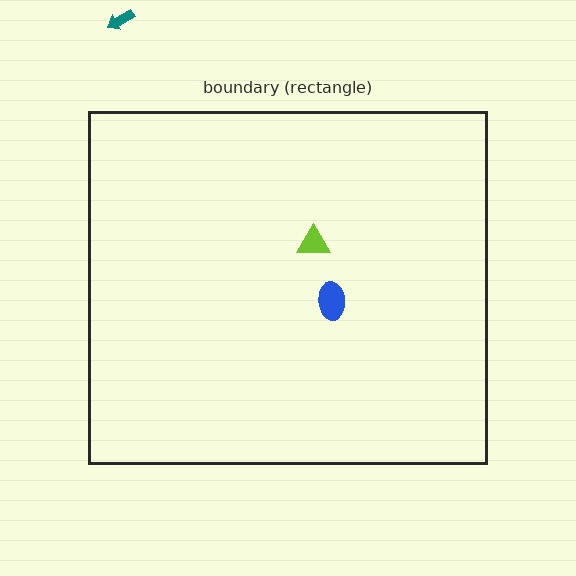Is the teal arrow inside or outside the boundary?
Outside.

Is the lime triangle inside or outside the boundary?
Inside.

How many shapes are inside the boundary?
2 inside, 1 outside.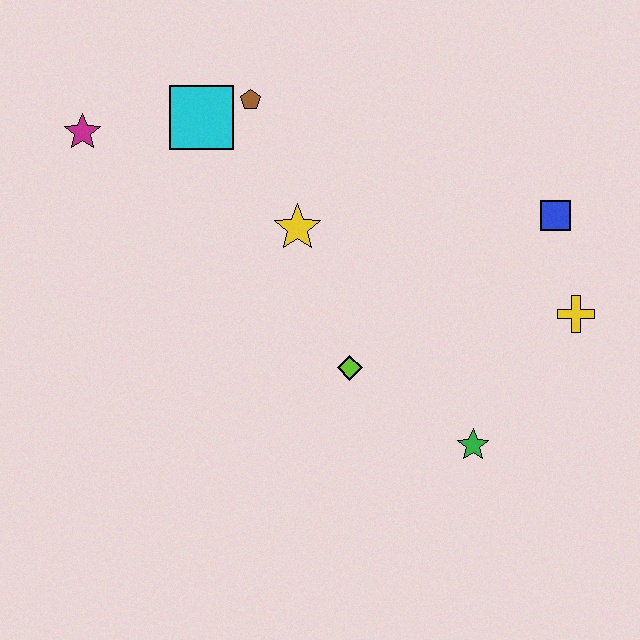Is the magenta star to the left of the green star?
Yes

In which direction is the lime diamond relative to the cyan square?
The lime diamond is below the cyan square.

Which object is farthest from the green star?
The magenta star is farthest from the green star.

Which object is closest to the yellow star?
The brown pentagon is closest to the yellow star.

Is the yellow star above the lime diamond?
Yes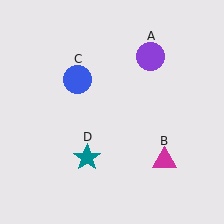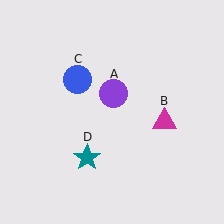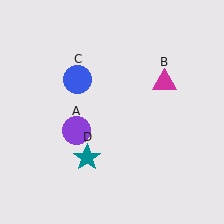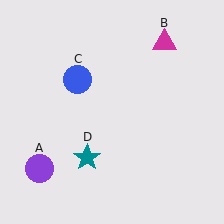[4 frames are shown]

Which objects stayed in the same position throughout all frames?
Blue circle (object C) and teal star (object D) remained stationary.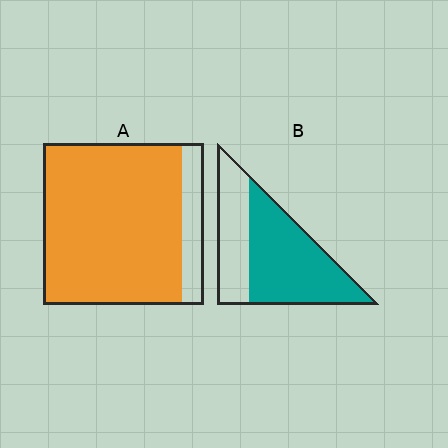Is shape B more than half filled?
Yes.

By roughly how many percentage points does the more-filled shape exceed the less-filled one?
By roughly 20 percentage points (A over B).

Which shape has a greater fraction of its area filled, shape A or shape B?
Shape A.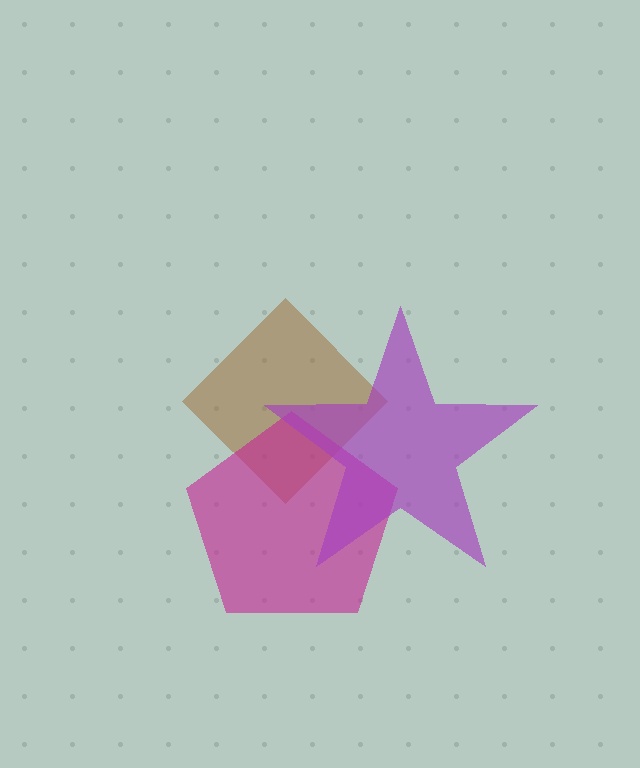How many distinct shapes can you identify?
There are 3 distinct shapes: a brown diamond, a magenta pentagon, a purple star.